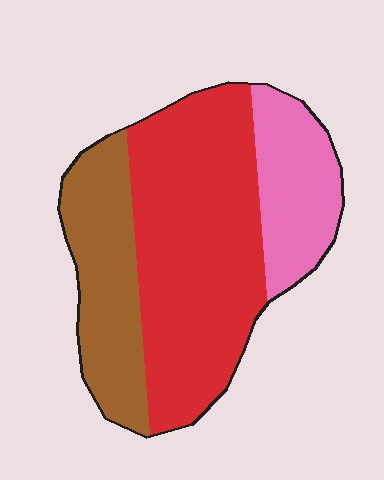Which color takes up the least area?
Pink, at roughly 20%.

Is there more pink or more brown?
Brown.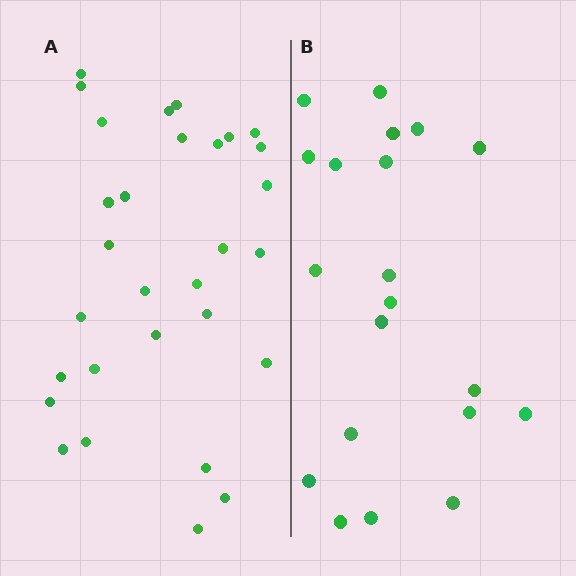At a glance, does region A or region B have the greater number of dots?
Region A (the left region) has more dots.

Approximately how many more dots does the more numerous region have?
Region A has roughly 10 or so more dots than region B.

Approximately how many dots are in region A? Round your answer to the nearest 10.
About 30 dots.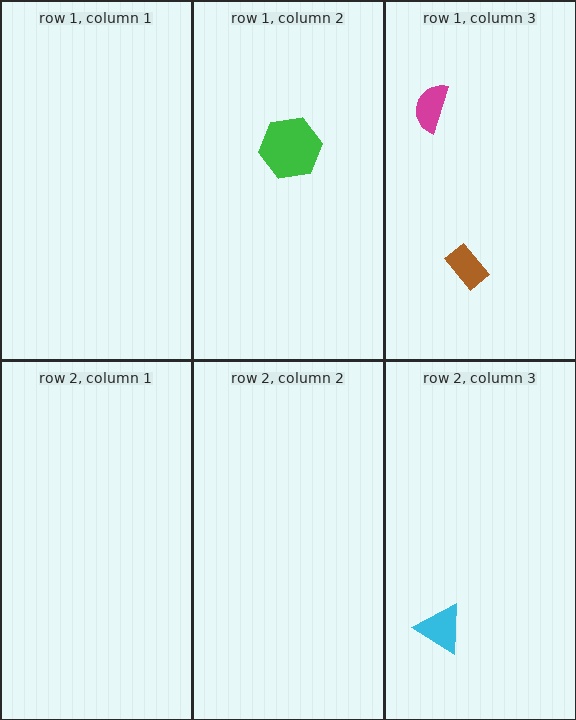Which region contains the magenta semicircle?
The row 1, column 3 region.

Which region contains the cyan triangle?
The row 2, column 3 region.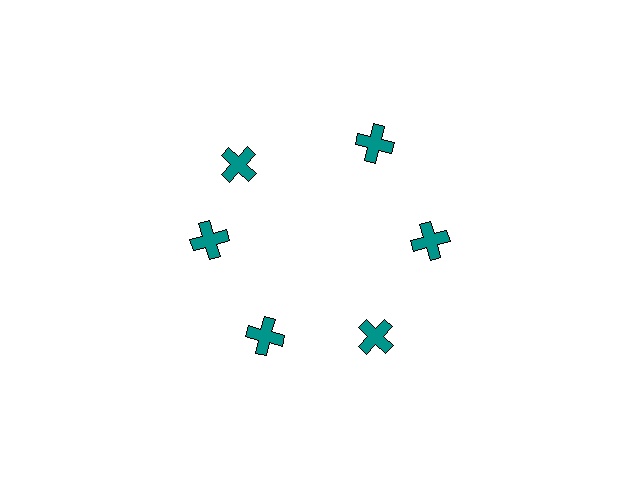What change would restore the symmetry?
The symmetry would be restored by rotating it back into even spacing with its neighbors so that all 6 crosses sit at equal angles and equal distance from the center.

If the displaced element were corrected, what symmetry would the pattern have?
It would have 6-fold rotational symmetry — the pattern would map onto itself every 60 degrees.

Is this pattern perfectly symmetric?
No. The 6 teal crosses are arranged in a ring, but one element near the 11 o'clock position is rotated out of alignment along the ring, breaking the 6-fold rotational symmetry.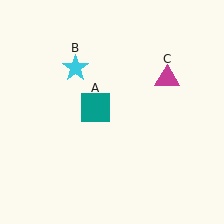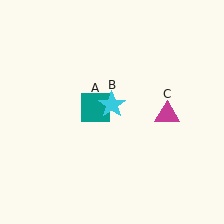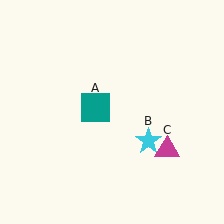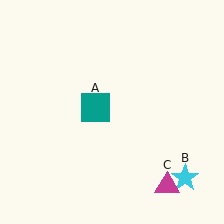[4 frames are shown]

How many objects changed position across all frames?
2 objects changed position: cyan star (object B), magenta triangle (object C).